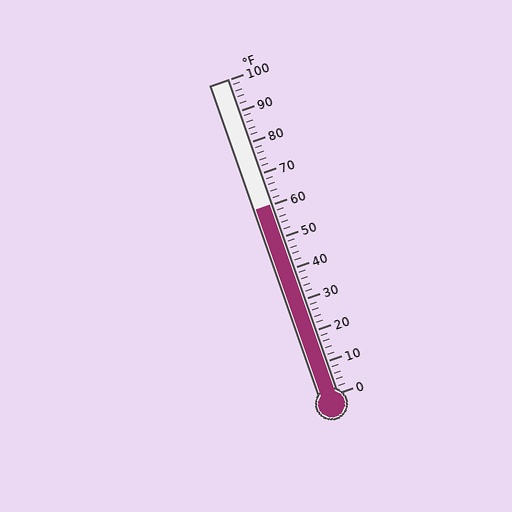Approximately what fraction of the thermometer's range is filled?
The thermometer is filled to approximately 60% of its range.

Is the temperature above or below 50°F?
The temperature is above 50°F.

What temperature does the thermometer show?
The thermometer shows approximately 60°F.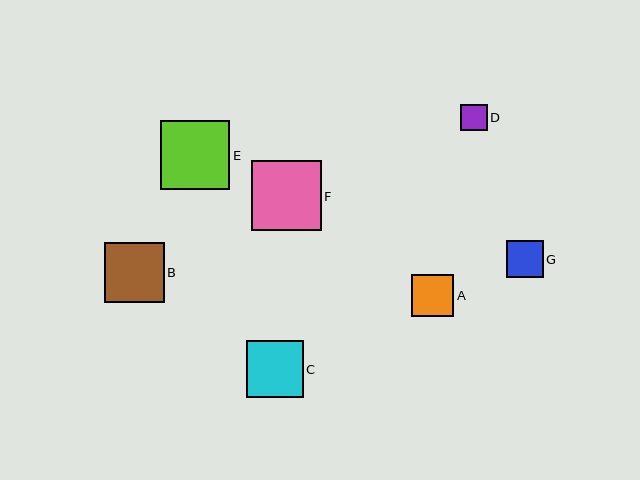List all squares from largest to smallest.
From largest to smallest: F, E, B, C, A, G, D.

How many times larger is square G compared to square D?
Square G is approximately 1.4 times the size of square D.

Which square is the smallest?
Square D is the smallest with a size of approximately 27 pixels.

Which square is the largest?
Square F is the largest with a size of approximately 70 pixels.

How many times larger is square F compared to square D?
Square F is approximately 2.6 times the size of square D.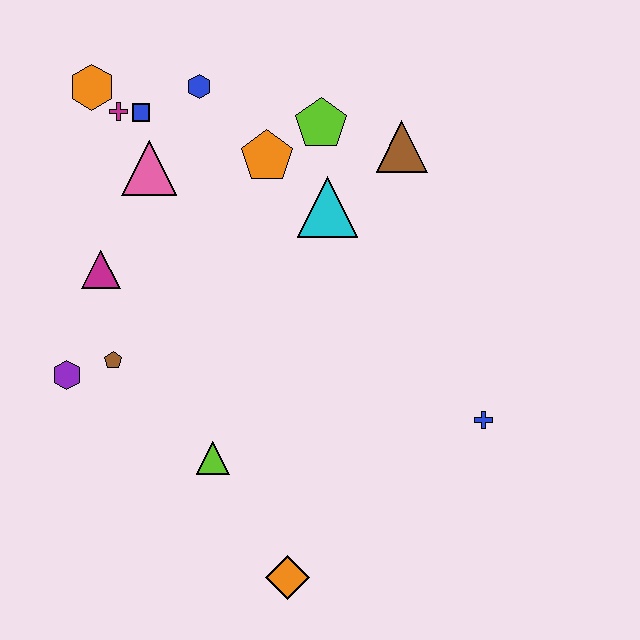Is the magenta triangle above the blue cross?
Yes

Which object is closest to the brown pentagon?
The purple hexagon is closest to the brown pentagon.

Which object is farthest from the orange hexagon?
The orange diamond is farthest from the orange hexagon.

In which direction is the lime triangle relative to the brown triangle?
The lime triangle is below the brown triangle.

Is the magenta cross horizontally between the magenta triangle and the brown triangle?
Yes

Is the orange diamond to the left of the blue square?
No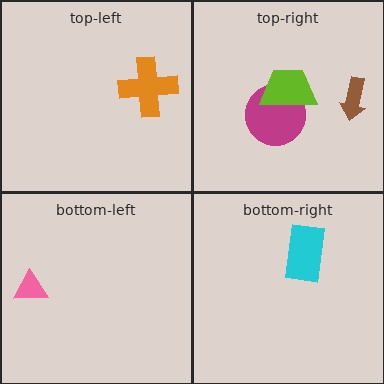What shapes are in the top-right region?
The magenta circle, the brown arrow, the lime trapezoid.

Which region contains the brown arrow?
The top-right region.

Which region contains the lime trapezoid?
The top-right region.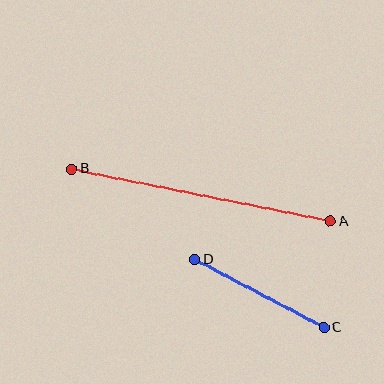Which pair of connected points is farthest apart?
Points A and B are farthest apart.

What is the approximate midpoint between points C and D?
The midpoint is at approximately (259, 294) pixels.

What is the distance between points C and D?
The distance is approximately 146 pixels.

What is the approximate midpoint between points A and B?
The midpoint is at approximately (201, 195) pixels.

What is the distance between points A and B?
The distance is approximately 265 pixels.